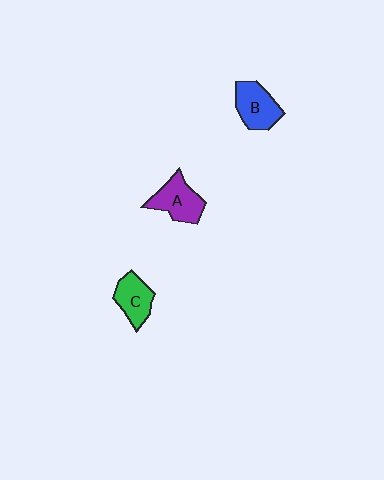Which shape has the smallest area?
Shape C (green).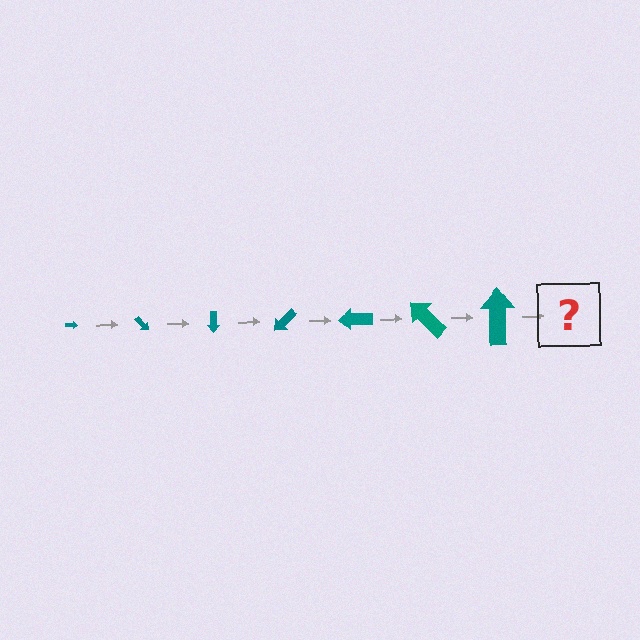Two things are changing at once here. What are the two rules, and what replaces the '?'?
The two rules are that the arrow grows larger each step and it rotates 45 degrees each step. The '?' should be an arrow, larger than the previous one and rotated 315 degrees from the start.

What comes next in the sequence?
The next element should be an arrow, larger than the previous one and rotated 315 degrees from the start.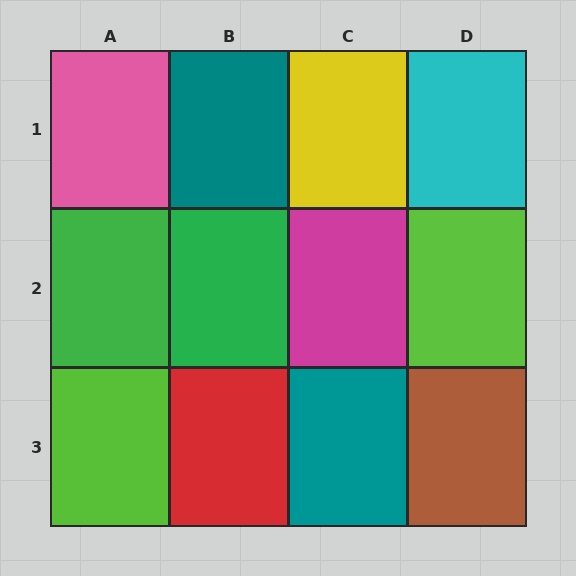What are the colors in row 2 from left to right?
Green, green, magenta, lime.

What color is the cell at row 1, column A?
Pink.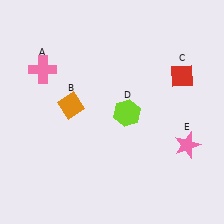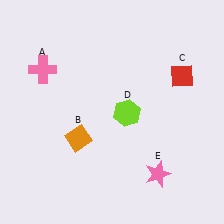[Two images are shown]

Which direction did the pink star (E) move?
The pink star (E) moved left.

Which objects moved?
The objects that moved are: the orange diamond (B), the pink star (E).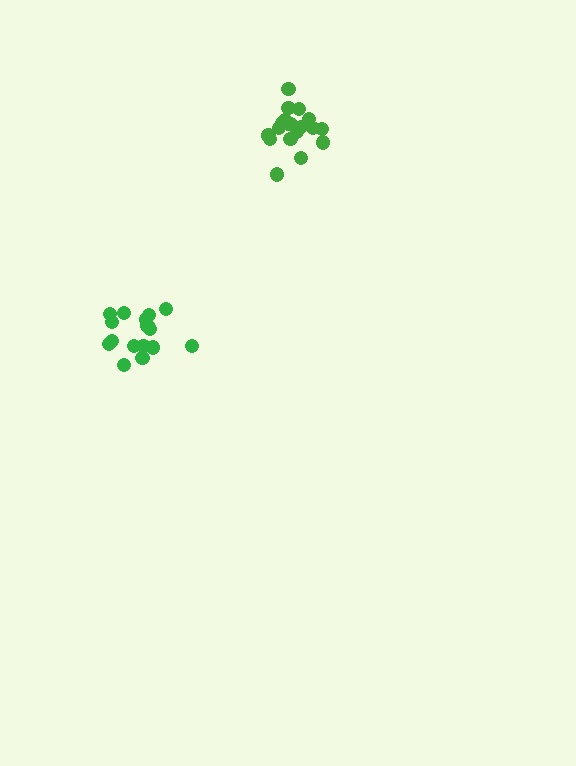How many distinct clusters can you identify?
There are 2 distinct clusters.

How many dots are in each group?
Group 1: 17 dots, Group 2: 19 dots (36 total).